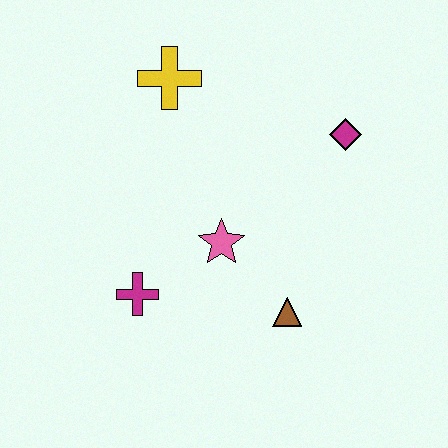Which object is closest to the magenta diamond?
The pink star is closest to the magenta diamond.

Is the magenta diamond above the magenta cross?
Yes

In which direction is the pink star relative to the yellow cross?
The pink star is below the yellow cross.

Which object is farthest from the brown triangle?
The yellow cross is farthest from the brown triangle.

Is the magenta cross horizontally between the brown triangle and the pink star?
No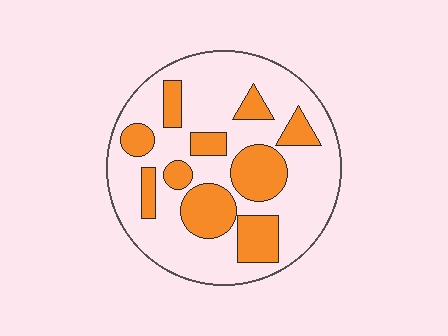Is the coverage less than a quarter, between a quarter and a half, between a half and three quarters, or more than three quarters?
Between a quarter and a half.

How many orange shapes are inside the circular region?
10.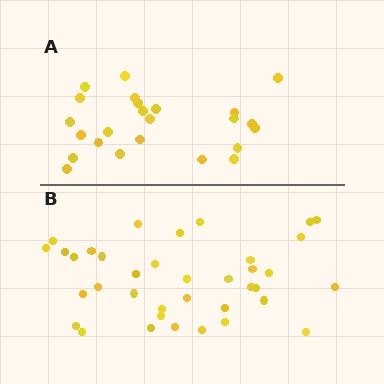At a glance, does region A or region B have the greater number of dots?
Region B (the bottom region) has more dots.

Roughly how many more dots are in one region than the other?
Region B has approximately 15 more dots than region A.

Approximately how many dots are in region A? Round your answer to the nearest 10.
About 20 dots. (The exact count is 24, which rounds to 20.)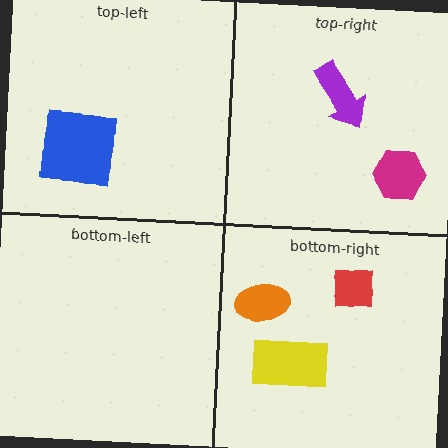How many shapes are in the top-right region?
2.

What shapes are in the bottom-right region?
The orange ellipse, the yellow rectangle, the red square.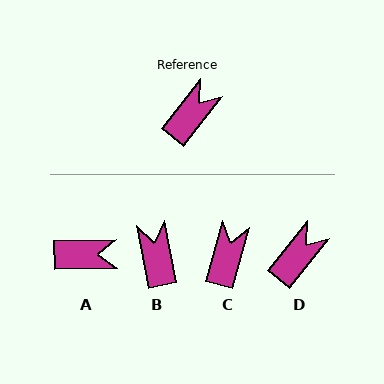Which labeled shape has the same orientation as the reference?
D.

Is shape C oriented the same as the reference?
No, it is off by about 24 degrees.